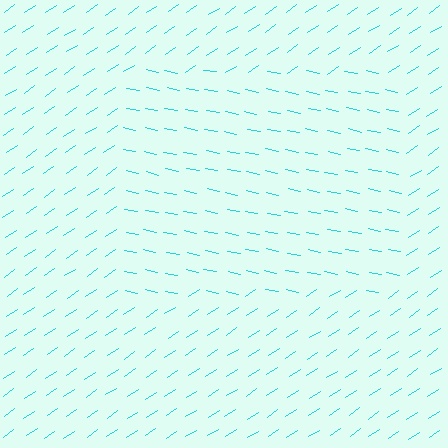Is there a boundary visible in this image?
Yes, there is a texture boundary formed by a change in line orientation.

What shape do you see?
I see a rectangle.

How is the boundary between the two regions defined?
The boundary is defined purely by a change in line orientation (approximately 45 degrees difference). All lines are the same color and thickness.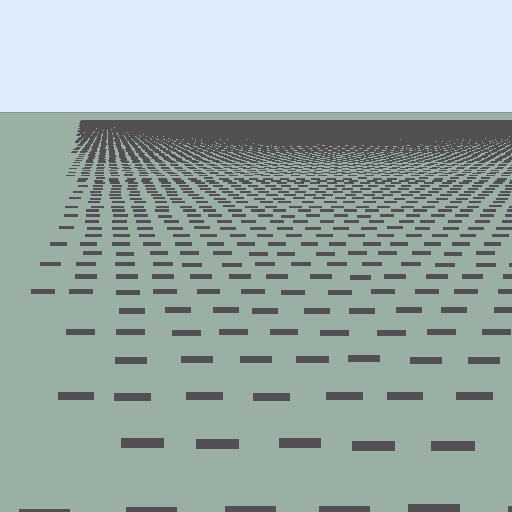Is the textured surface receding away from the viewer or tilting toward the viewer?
The surface is receding away from the viewer. Texture elements get smaller and denser toward the top.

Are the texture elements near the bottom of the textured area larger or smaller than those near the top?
Larger. Near the bottom, elements are closer to the viewer and appear at a bigger on-screen size.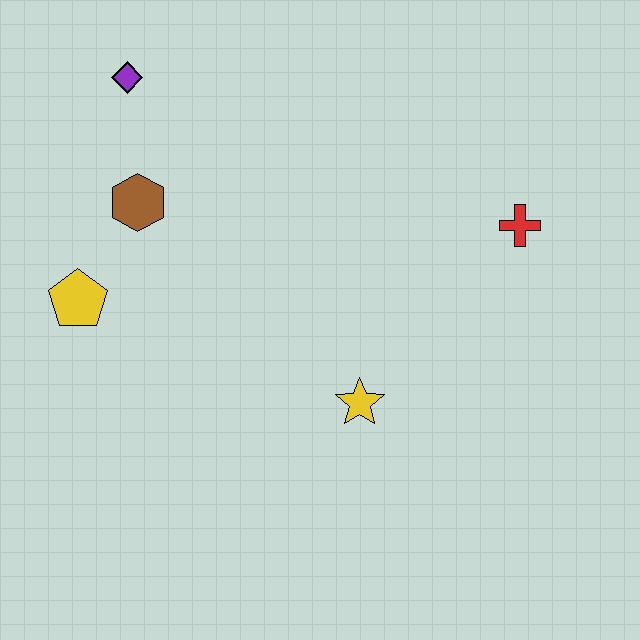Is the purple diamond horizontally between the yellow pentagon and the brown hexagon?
Yes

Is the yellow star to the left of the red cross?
Yes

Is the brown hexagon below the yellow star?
No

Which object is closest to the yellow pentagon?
The brown hexagon is closest to the yellow pentagon.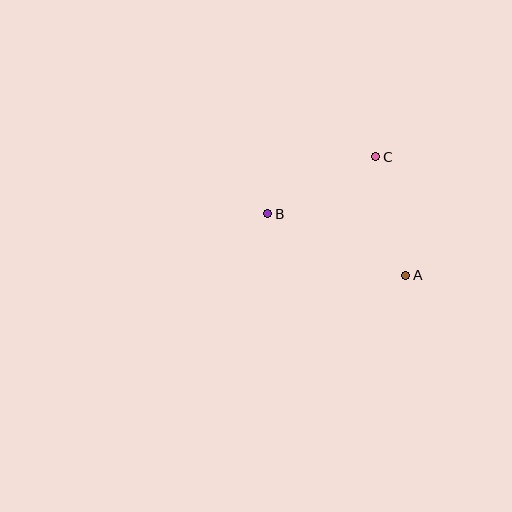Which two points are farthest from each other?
Points A and B are farthest from each other.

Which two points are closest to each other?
Points B and C are closest to each other.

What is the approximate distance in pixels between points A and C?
The distance between A and C is approximately 122 pixels.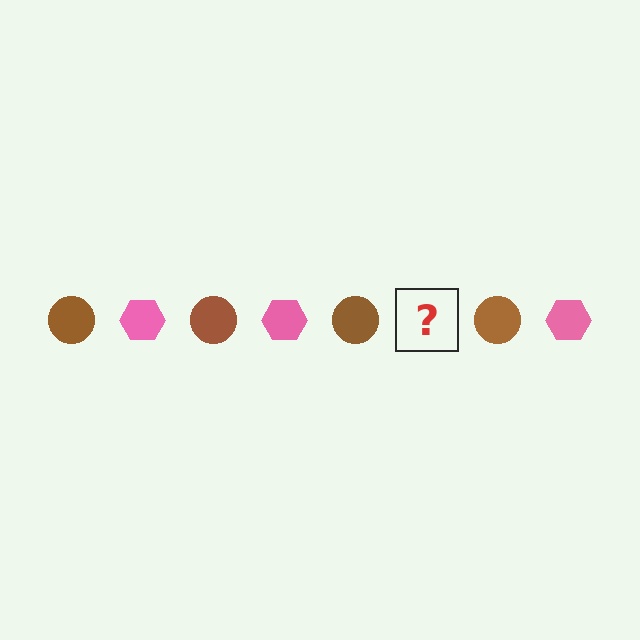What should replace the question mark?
The question mark should be replaced with a pink hexagon.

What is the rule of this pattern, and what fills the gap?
The rule is that the pattern alternates between brown circle and pink hexagon. The gap should be filled with a pink hexagon.